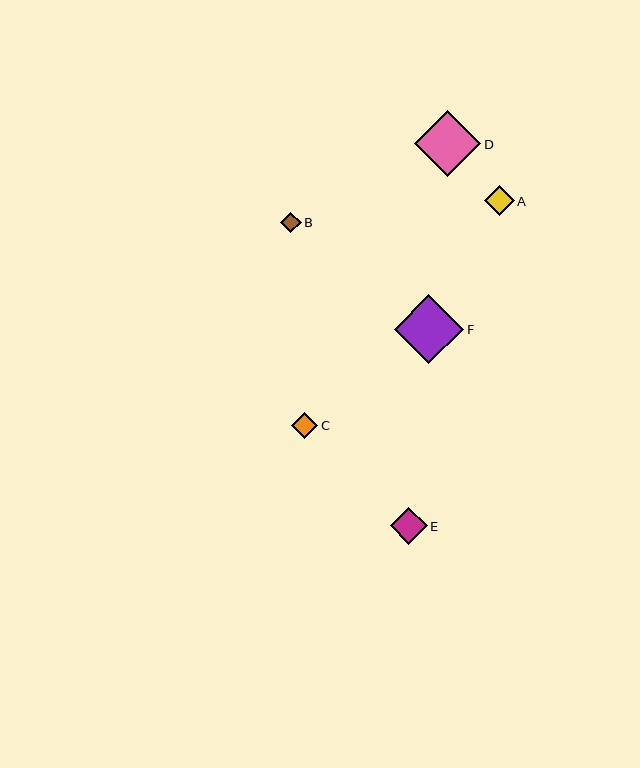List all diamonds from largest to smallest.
From largest to smallest: F, D, E, A, C, B.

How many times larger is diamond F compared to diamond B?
Diamond F is approximately 3.3 times the size of diamond B.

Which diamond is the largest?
Diamond F is the largest with a size of approximately 69 pixels.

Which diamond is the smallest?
Diamond B is the smallest with a size of approximately 21 pixels.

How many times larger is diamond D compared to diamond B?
Diamond D is approximately 3.2 times the size of diamond B.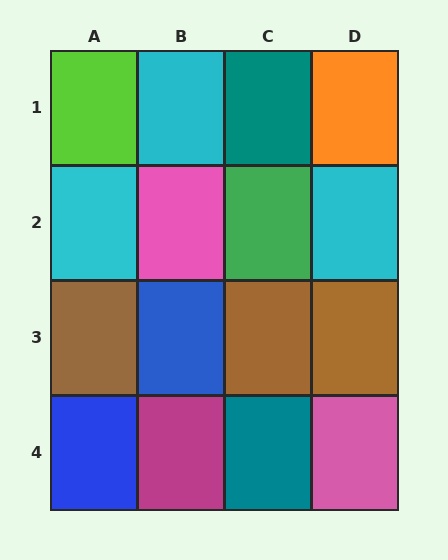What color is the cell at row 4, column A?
Blue.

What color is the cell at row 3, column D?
Brown.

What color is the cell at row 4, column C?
Teal.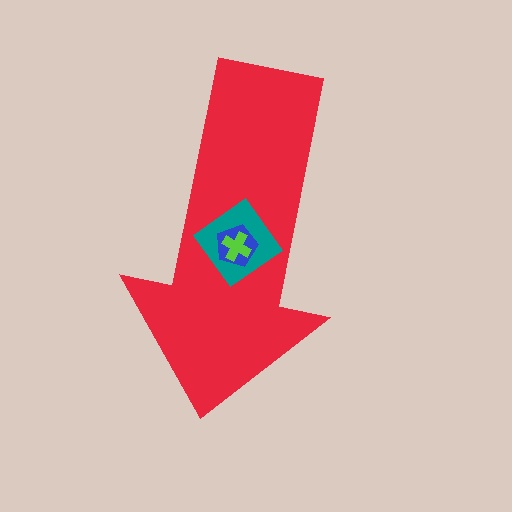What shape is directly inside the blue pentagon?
The lime cross.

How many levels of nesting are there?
4.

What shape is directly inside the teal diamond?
The blue pentagon.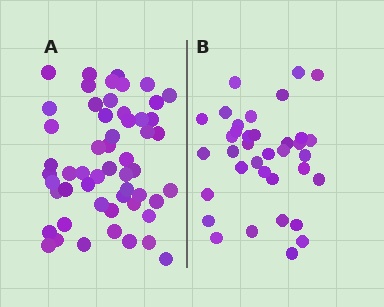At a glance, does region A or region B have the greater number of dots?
Region A (the left region) has more dots.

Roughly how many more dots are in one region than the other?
Region A has approximately 20 more dots than region B.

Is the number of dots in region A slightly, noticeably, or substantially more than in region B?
Region A has substantially more. The ratio is roughly 1.5 to 1.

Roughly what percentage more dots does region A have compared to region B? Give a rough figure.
About 50% more.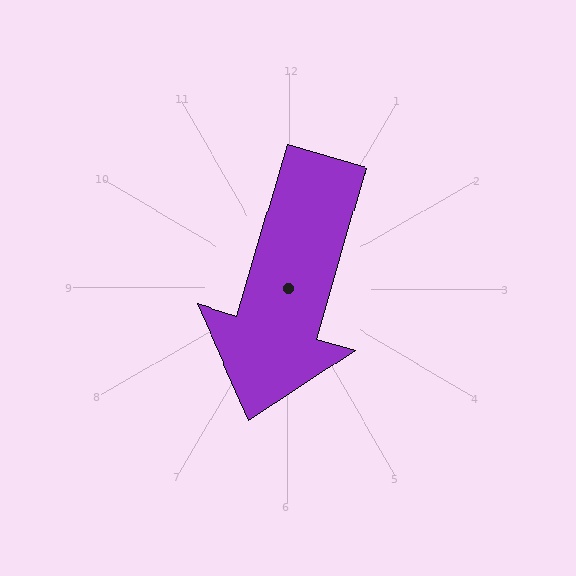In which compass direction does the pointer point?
South.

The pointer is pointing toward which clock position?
Roughly 7 o'clock.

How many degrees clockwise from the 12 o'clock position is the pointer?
Approximately 196 degrees.